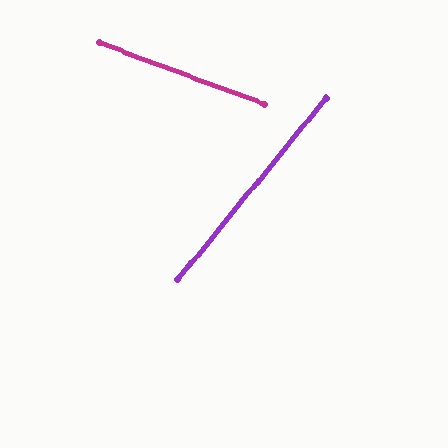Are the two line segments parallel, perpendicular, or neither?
Neither parallel nor perpendicular — they differ by about 71°.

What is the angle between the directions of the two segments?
Approximately 71 degrees.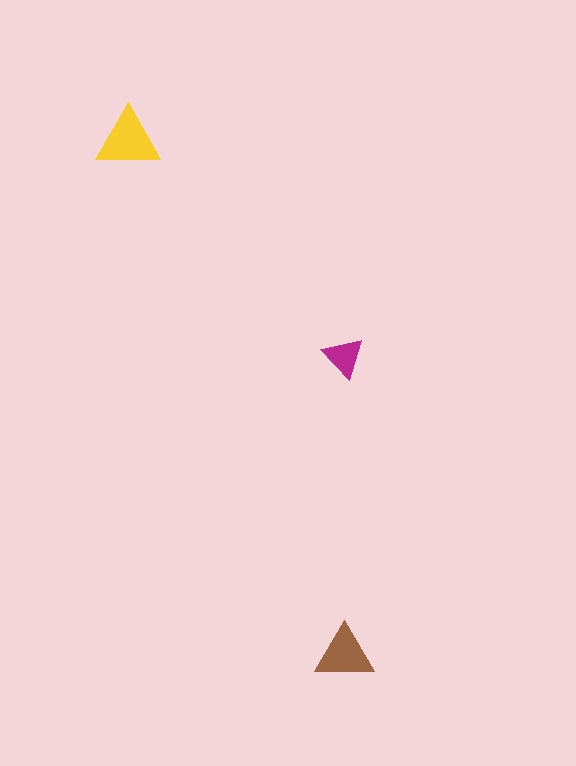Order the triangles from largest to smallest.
the yellow one, the brown one, the magenta one.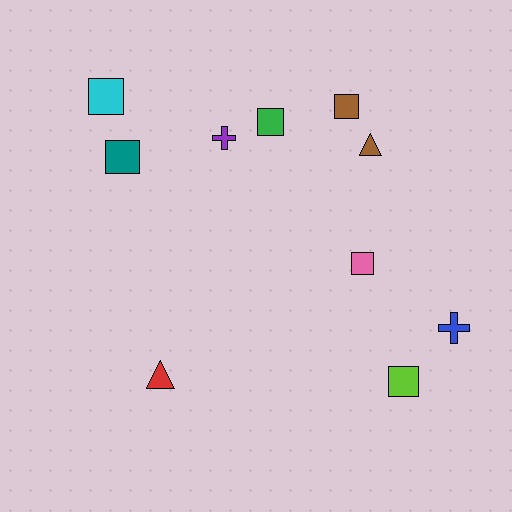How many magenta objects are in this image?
There are no magenta objects.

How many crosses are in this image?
There are 2 crosses.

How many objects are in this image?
There are 10 objects.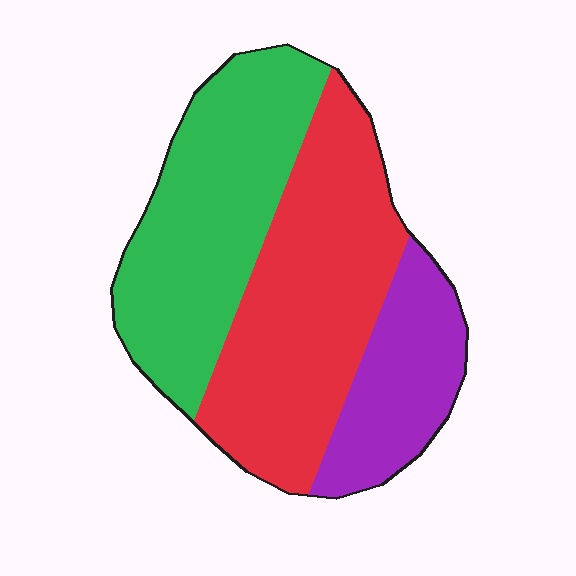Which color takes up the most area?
Red, at roughly 40%.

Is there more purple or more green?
Green.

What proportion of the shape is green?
Green takes up about three eighths (3/8) of the shape.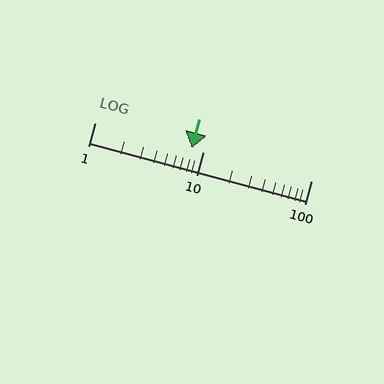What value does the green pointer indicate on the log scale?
The pointer indicates approximately 7.9.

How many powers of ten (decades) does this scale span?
The scale spans 2 decades, from 1 to 100.